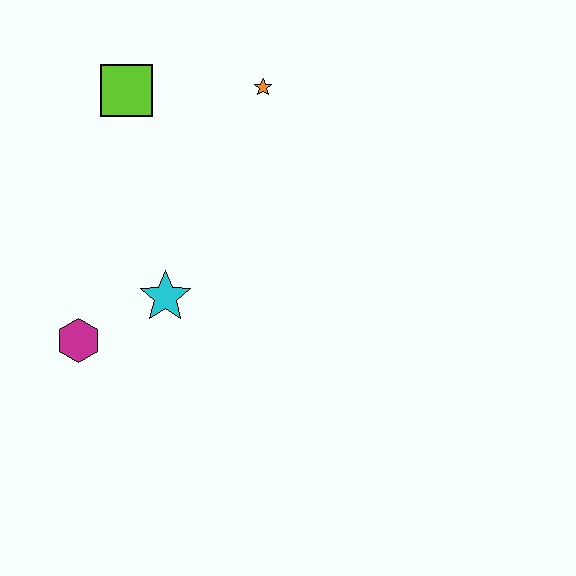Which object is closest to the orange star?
The lime square is closest to the orange star.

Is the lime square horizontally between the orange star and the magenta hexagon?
Yes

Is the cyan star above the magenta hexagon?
Yes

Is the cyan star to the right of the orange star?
No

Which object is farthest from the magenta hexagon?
The orange star is farthest from the magenta hexagon.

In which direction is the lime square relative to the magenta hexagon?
The lime square is above the magenta hexagon.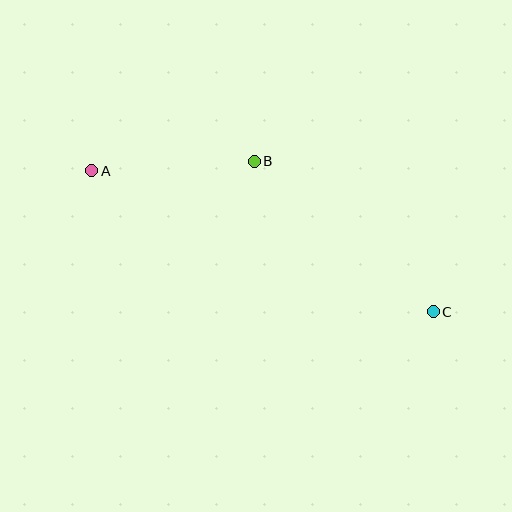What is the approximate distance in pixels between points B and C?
The distance between B and C is approximately 234 pixels.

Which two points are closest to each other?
Points A and B are closest to each other.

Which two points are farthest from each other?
Points A and C are farthest from each other.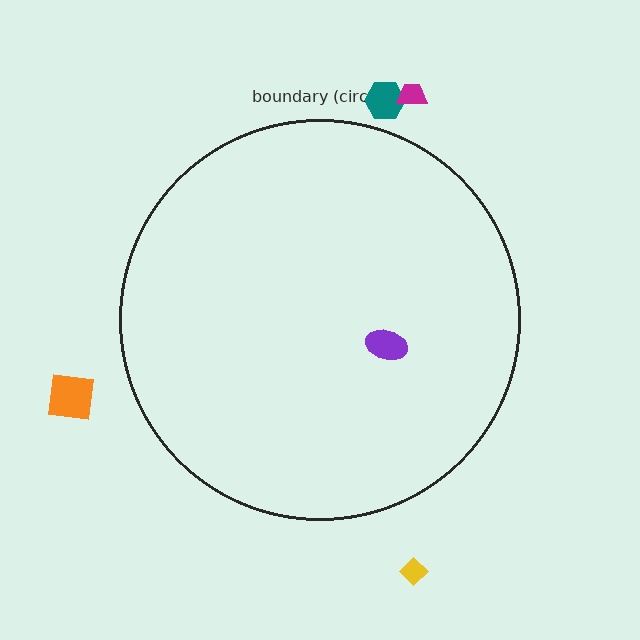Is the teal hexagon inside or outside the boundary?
Outside.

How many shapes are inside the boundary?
1 inside, 4 outside.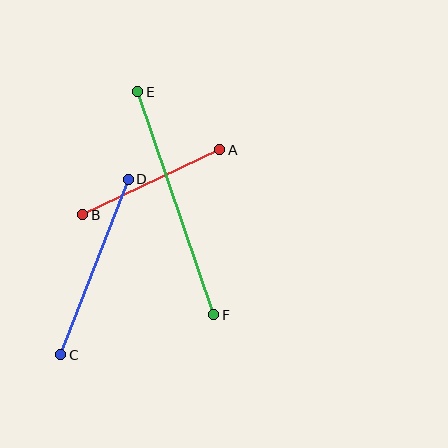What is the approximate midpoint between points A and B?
The midpoint is at approximately (151, 182) pixels.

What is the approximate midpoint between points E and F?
The midpoint is at approximately (176, 203) pixels.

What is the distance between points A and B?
The distance is approximately 151 pixels.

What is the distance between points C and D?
The distance is approximately 188 pixels.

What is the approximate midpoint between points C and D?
The midpoint is at approximately (94, 267) pixels.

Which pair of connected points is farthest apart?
Points E and F are farthest apart.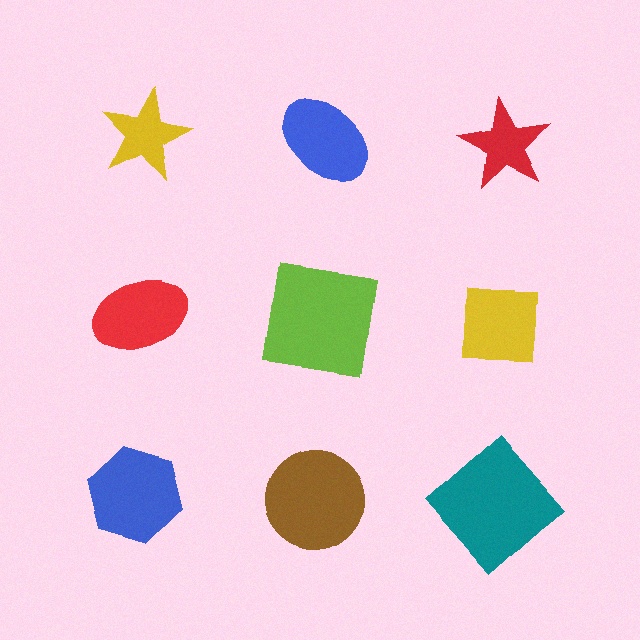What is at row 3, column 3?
A teal diamond.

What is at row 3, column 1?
A blue hexagon.